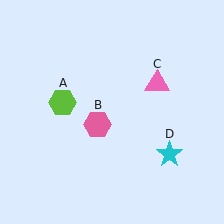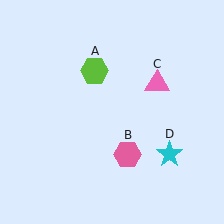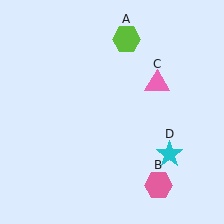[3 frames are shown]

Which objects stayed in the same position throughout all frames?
Pink triangle (object C) and cyan star (object D) remained stationary.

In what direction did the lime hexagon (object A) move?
The lime hexagon (object A) moved up and to the right.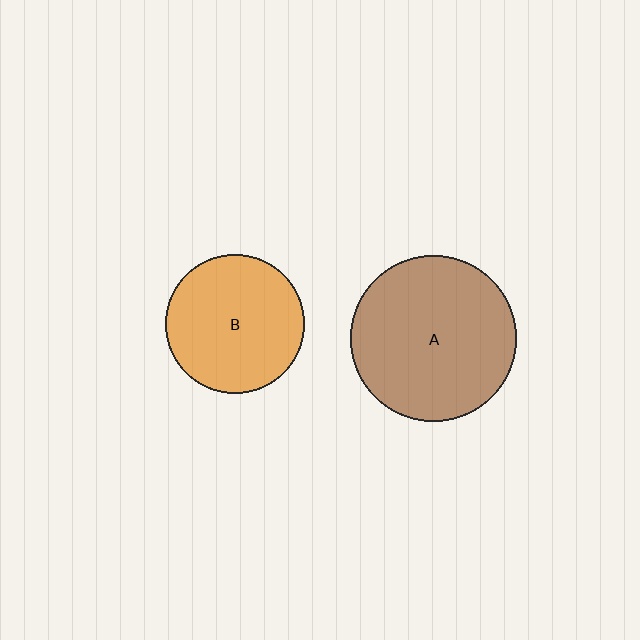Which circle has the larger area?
Circle A (brown).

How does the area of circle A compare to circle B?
Approximately 1.4 times.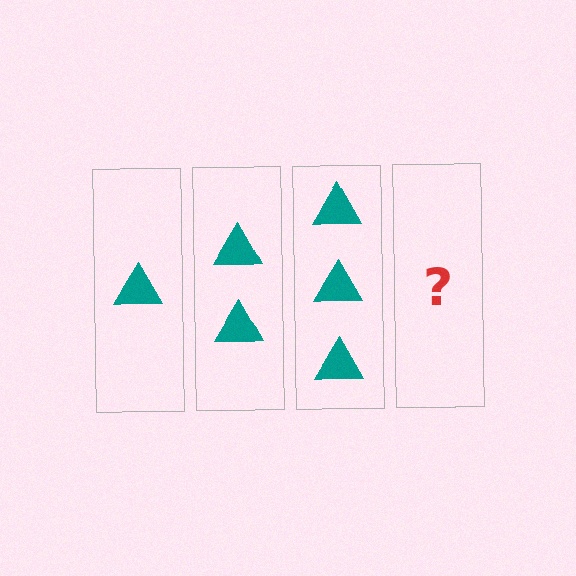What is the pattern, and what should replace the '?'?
The pattern is that each step adds one more triangle. The '?' should be 4 triangles.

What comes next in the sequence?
The next element should be 4 triangles.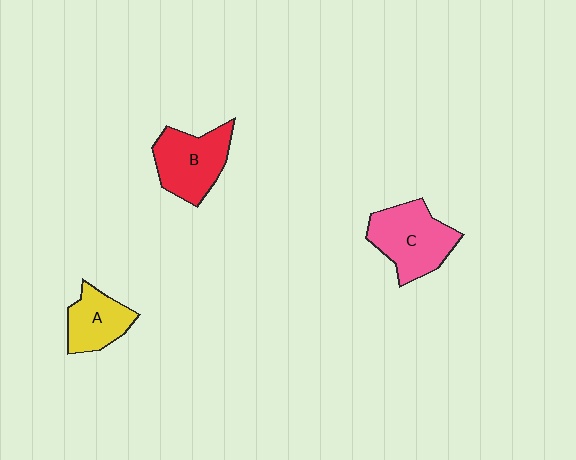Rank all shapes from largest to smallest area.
From largest to smallest: C (pink), B (red), A (yellow).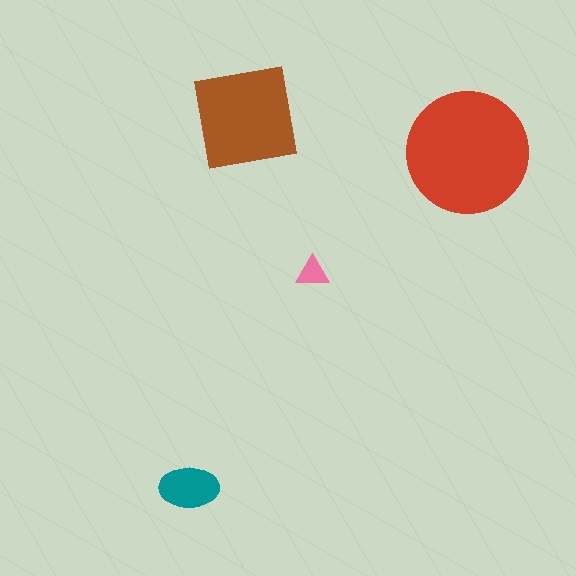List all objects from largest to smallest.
The red circle, the brown square, the teal ellipse, the pink triangle.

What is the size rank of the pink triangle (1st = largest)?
4th.